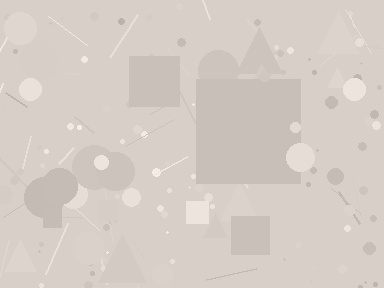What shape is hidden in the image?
A square is hidden in the image.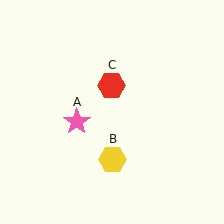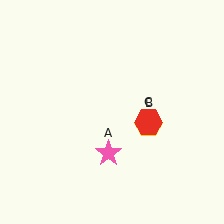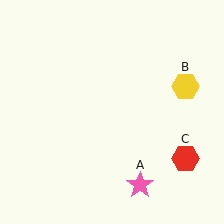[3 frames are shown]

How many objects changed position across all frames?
3 objects changed position: pink star (object A), yellow hexagon (object B), red hexagon (object C).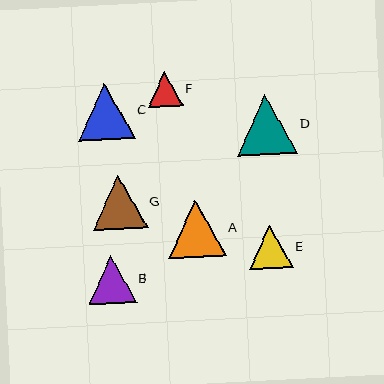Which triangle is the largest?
Triangle D is the largest with a size of approximately 60 pixels.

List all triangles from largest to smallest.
From largest to smallest: D, A, C, G, B, E, F.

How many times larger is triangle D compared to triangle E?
Triangle D is approximately 1.4 times the size of triangle E.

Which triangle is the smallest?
Triangle F is the smallest with a size of approximately 35 pixels.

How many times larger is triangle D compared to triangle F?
Triangle D is approximately 1.7 times the size of triangle F.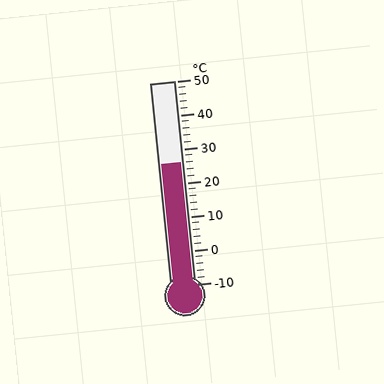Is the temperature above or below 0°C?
The temperature is above 0°C.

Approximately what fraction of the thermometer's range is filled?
The thermometer is filled to approximately 60% of its range.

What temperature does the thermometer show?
The thermometer shows approximately 26°C.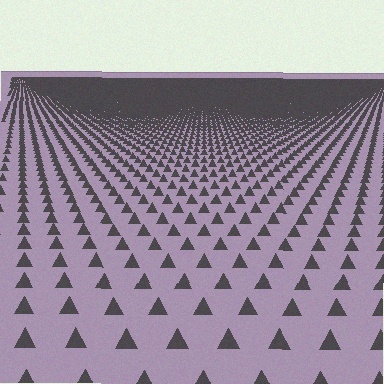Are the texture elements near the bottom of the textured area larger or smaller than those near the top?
Larger. Near the bottom, elements are closer to the viewer and appear at a bigger on-screen size.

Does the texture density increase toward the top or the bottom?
Density increases toward the top.